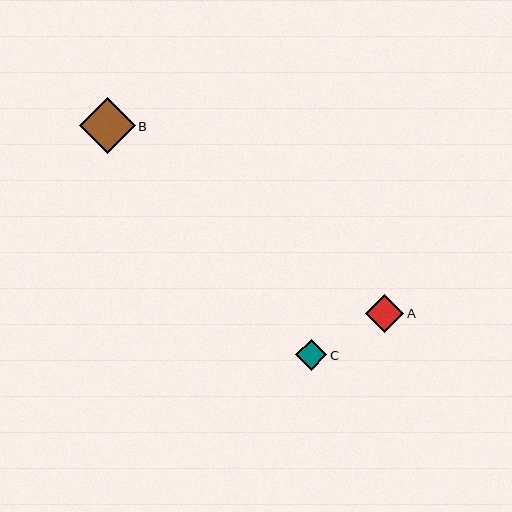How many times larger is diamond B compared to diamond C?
Diamond B is approximately 1.8 times the size of diamond C.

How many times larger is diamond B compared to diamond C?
Diamond B is approximately 1.8 times the size of diamond C.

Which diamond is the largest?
Diamond B is the largest with a size of approximately 55 pixels.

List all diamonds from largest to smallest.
From largest to smallest: B, A, C.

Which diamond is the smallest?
Diamond C is the smallest with a size of approximately 31 pixels.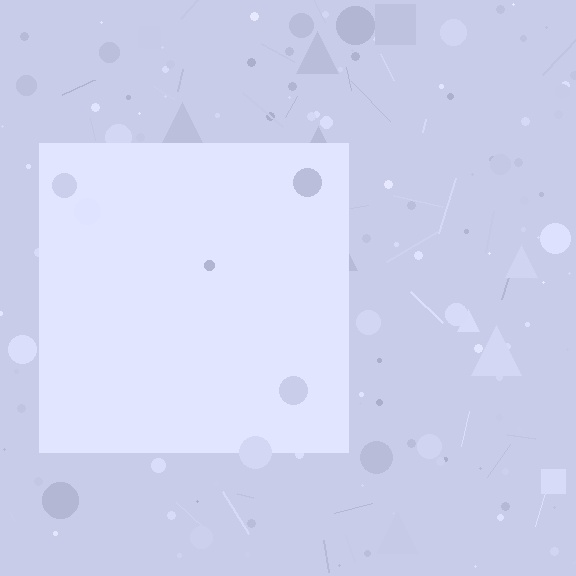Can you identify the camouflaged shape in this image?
The camouflaged shape is a square.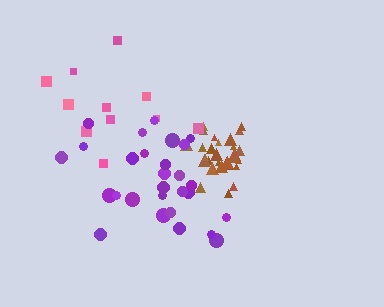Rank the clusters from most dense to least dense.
brown, purple, pink.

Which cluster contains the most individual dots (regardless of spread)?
Brown (30).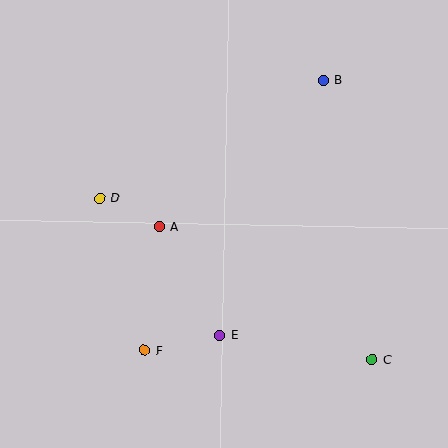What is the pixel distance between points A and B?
The distance between A and B is 220 pixels.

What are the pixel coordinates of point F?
Point F is at (144, 350).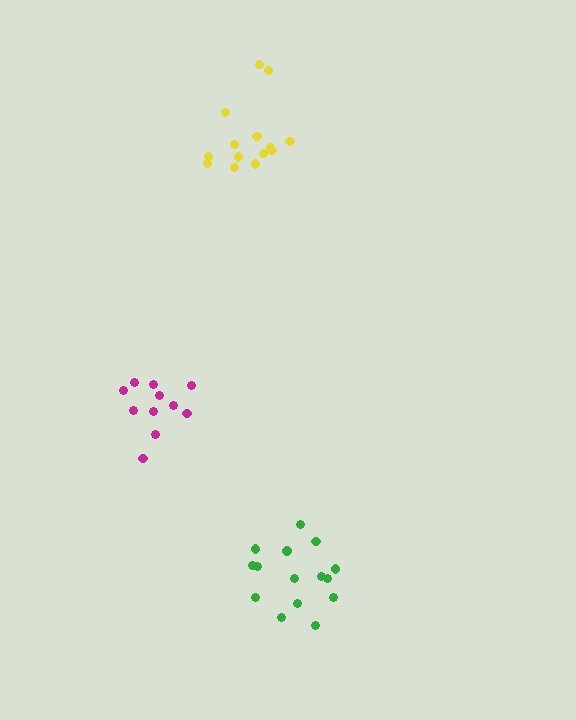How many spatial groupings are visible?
There are 3 spatial groupings.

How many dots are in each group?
Group 1: 15 dots, Group 2: 14 dots, Group 3: 11 dots (40 total).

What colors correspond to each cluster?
The clusters are colored: green, yellow, magenta.